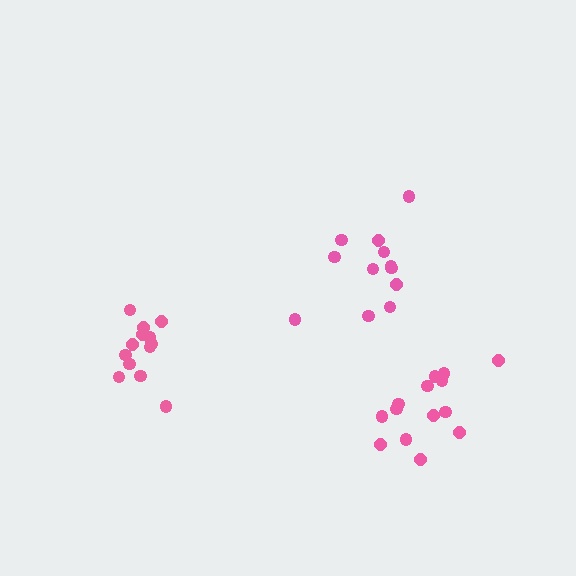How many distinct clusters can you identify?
There are 3 distinct clusters.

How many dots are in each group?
Group 1: 13 dots, Group 2: 14 dots, Group 3: 12 dots (39 total).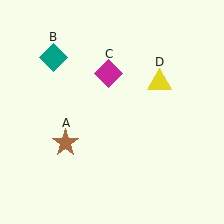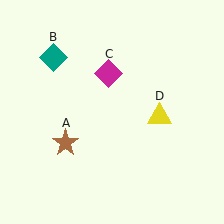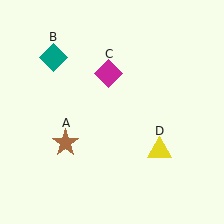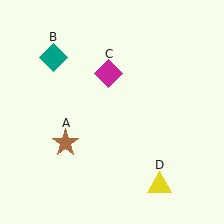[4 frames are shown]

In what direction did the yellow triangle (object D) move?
The yellow triangle (object D) moved down.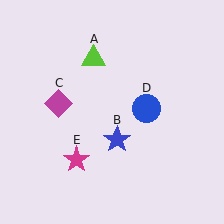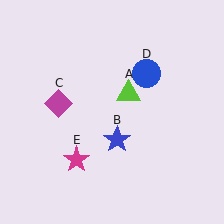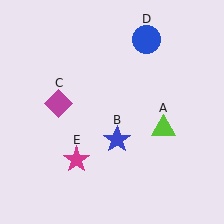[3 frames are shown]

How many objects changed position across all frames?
2 objects changed position: lime triangle (object A), blue circle (object D).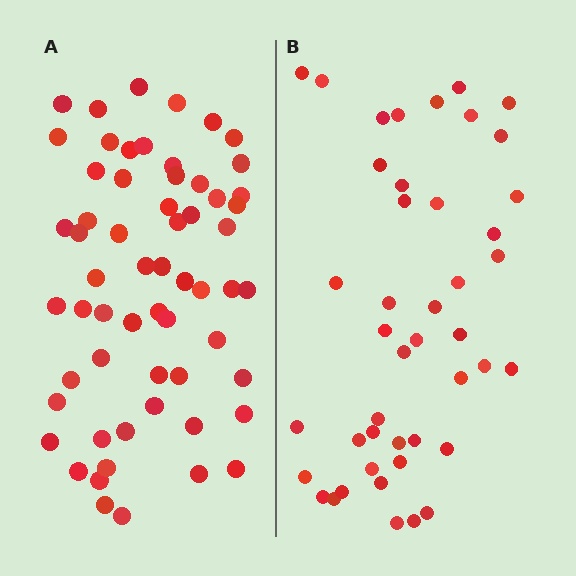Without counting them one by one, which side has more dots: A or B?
Region A (the left region) has more dots.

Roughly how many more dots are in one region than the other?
Region A has approximately 15 more dots than region B.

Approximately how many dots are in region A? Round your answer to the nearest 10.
About 60 dots.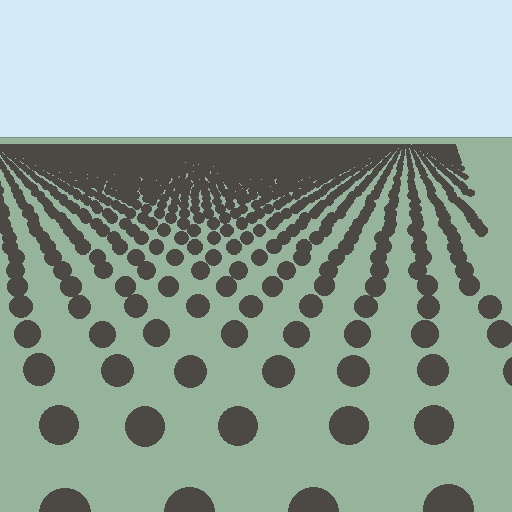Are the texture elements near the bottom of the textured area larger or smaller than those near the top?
Larger. Near the bottom, elements are closer to the viewer and appear at a bigger on-screen size.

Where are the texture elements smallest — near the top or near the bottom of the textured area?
Near the top.